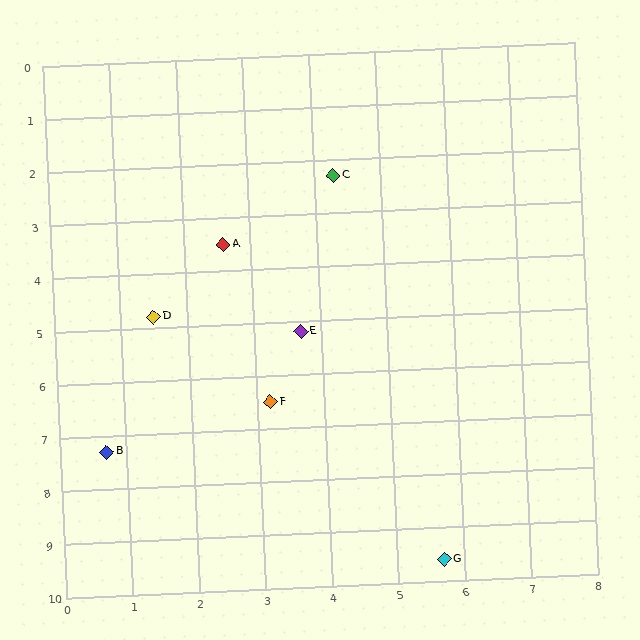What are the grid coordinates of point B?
Point B is at approximately (0.7, 7.3).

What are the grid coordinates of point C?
Point C is at approximately (4.3, 2.3).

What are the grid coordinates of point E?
Point E is at approximately (3.7, 5.2).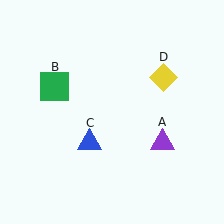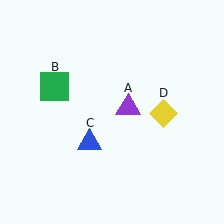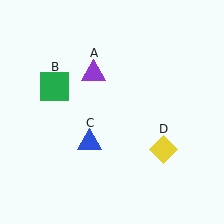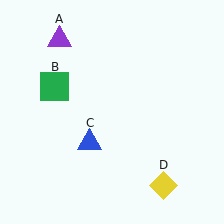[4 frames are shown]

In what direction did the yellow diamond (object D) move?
The yellow diamond (object D) moved down.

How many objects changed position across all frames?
2 objects changed position: purple triangle (object A), yellow diamond (object D).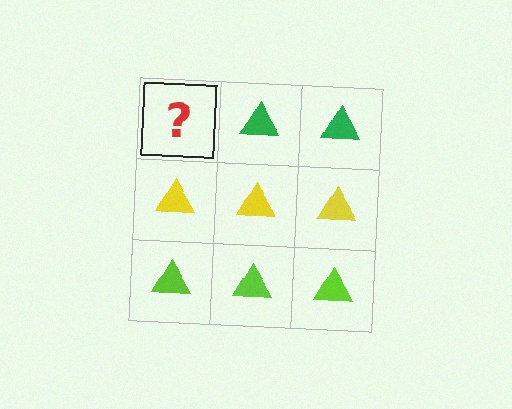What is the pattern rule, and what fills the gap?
The rule is that each row has a consistent color. The gap should be filled with a green triangle.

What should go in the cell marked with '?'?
The missing cell should contain a green triangle.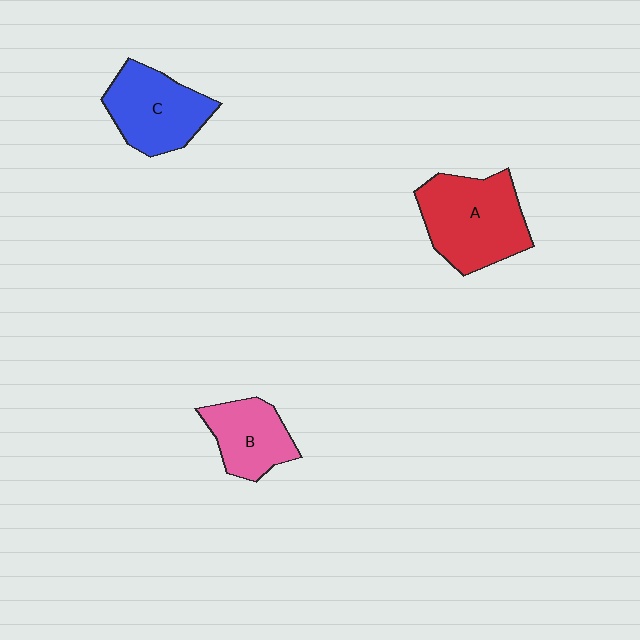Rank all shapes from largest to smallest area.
From largest to smallest: A (red), C (blue), B (pink).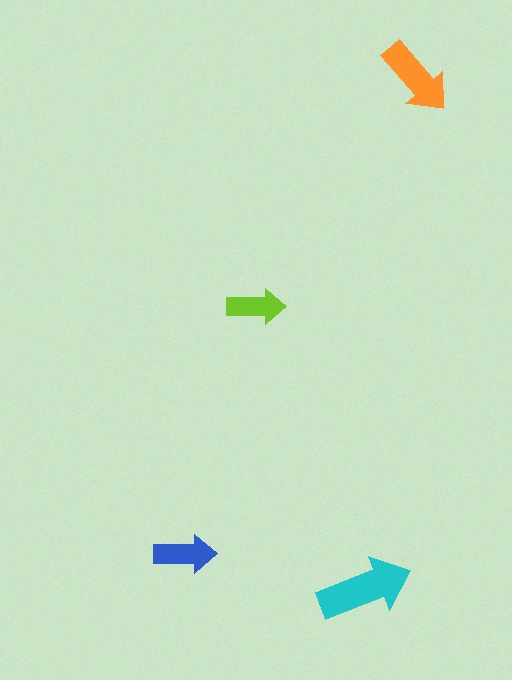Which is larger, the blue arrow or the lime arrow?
The blue one.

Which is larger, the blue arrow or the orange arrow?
The orange one.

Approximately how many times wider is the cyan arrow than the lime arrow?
About 1.5 times wider.